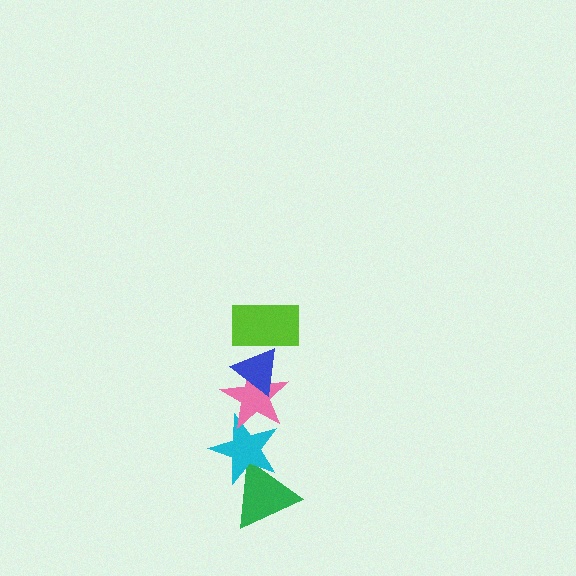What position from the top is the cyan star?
The cyan star is 4th from the top.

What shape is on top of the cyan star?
The pink star is on top of the cyan star.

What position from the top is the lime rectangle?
The lime rectangle is 1st from the top.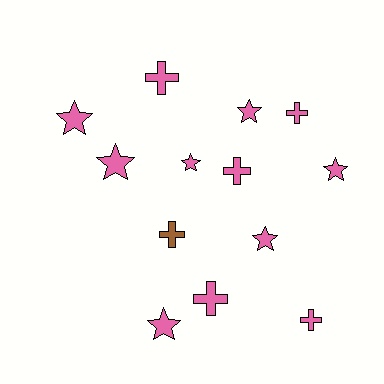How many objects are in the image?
There are 13 objects.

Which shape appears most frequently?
Star, with 7 objects.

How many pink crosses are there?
There are 5 pink crosses.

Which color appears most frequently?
Pink, with 12 objects.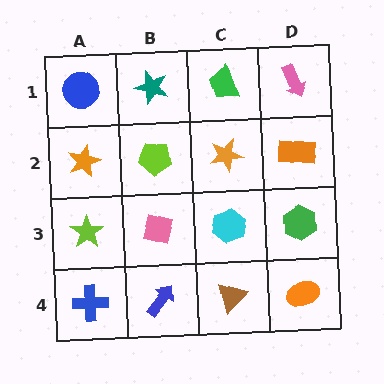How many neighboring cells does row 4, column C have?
3.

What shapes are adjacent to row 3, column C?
An orange star (row 2, column C), a brown triangle (row 4, column C), a pink square (row 3, column B), a green hexagon (row 3, column D).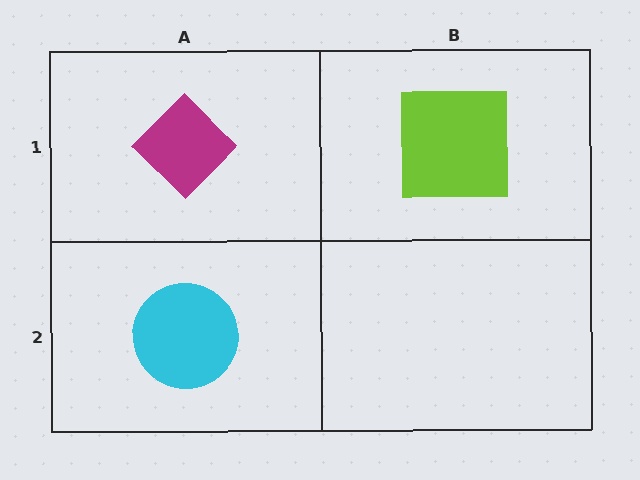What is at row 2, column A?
A cyan circle.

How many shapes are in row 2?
1 shape.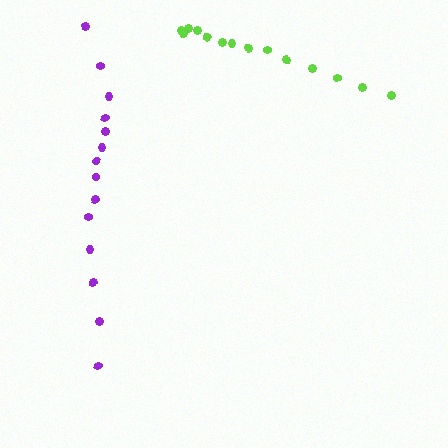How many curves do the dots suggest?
There are 2 distinct paths.